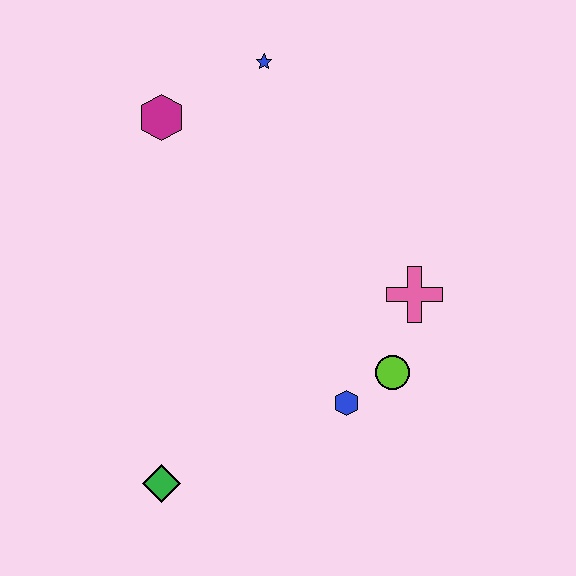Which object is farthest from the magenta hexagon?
The green diamond is farthest from the magenta hexagon.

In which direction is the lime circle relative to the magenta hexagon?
The lime circle is below the magenta hexagon.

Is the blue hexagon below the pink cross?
Yes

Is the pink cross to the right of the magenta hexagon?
Yes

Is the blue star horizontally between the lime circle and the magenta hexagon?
Yes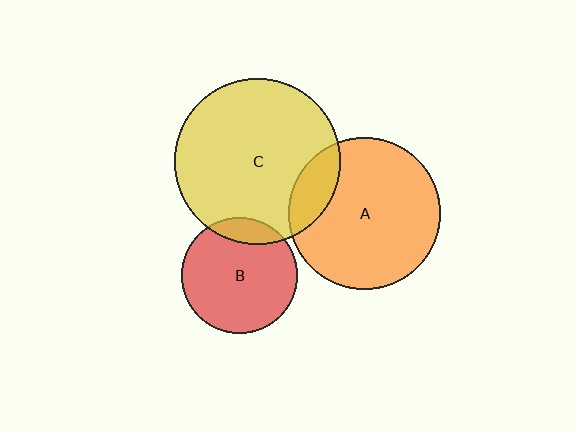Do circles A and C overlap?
Yes.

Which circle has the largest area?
Circle C (yellow).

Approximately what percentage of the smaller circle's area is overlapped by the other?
Approximately 15%.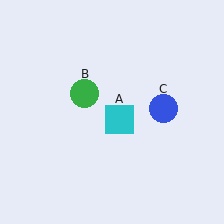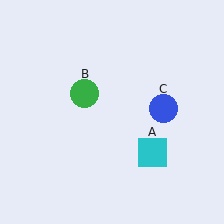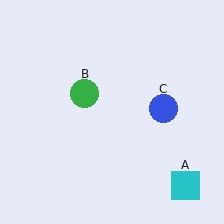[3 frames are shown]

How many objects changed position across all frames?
1 object changed position: cyan square (object A).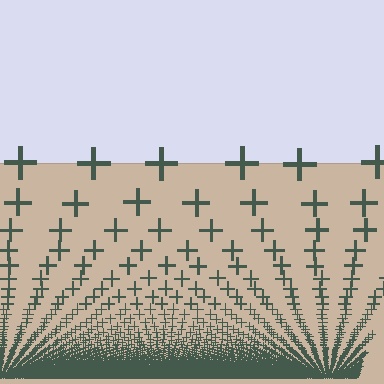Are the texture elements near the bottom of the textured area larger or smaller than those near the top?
Smaller. The gradient is inverted — elements near the bottom are smaller and denser.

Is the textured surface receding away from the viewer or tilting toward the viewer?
The surface appears to tilt toward the viewer. Texture elements get larger and sparser toward the top.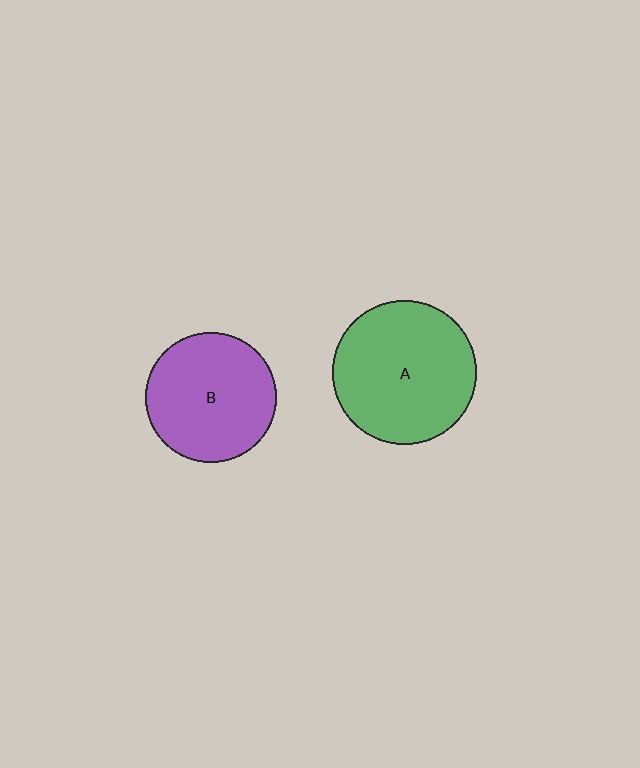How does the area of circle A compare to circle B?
Approximately 1.2 times.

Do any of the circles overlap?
No, none of the circles overlap.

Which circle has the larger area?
Circle A (green).